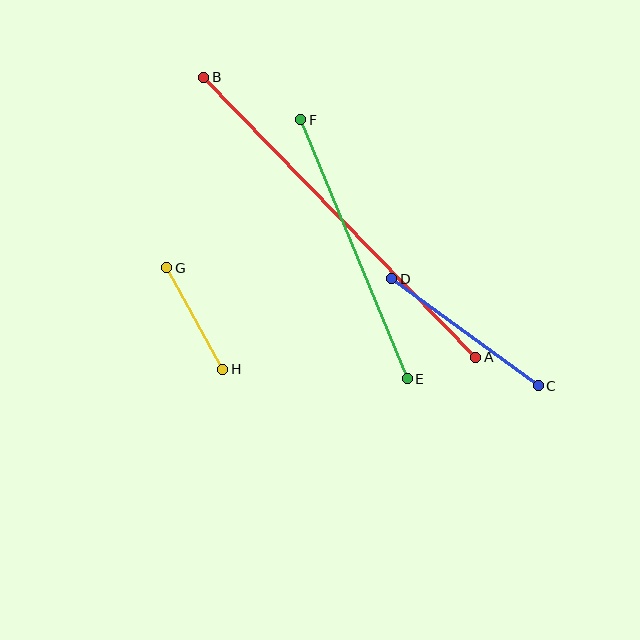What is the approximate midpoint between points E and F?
The midpoint is at approximately (354, 249) pixels.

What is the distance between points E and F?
The distance is approximately 280 pixels.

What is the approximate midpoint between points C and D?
The midpoint is at approximately (465, 332) pixels.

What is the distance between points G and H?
The distance is approximately 116 pixels.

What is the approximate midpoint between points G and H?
The midpoint is at approximately (195, 319) pixels.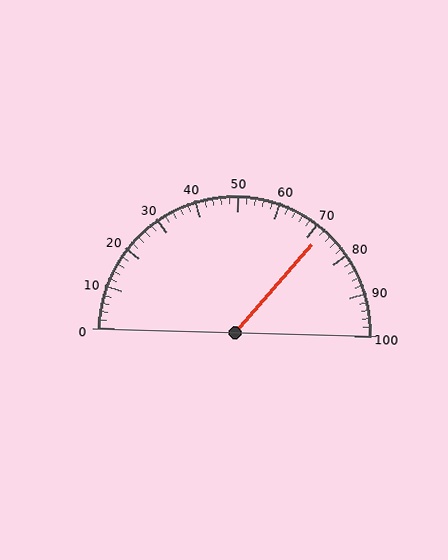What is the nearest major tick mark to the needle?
The nearest major tick mark is 70.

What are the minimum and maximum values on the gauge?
The gauge ranges from 0 to 100.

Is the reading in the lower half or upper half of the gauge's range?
The reading is in the upper half of the range (0 to 100).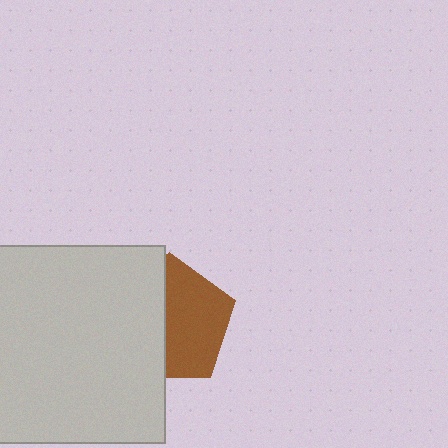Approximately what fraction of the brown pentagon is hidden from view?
Roughly 46% of the brown pentagon is hidden behind the light gray square.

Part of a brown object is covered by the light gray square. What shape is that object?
It is a pentagon.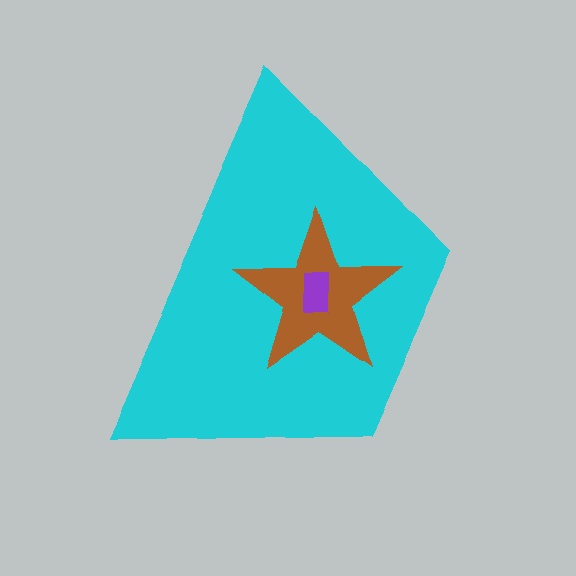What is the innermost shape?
The purple rectangle.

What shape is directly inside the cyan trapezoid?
The brown star.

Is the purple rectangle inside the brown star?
Yes.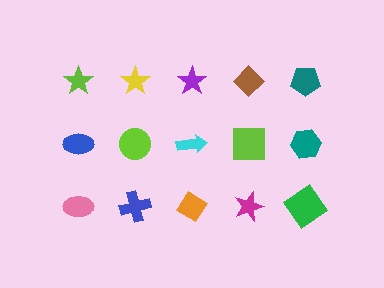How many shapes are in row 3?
5 shapes.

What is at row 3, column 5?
A green diamond.